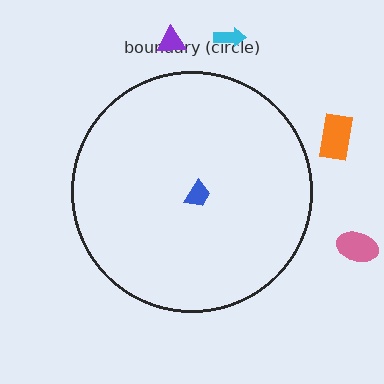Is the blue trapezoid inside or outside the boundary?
Inside.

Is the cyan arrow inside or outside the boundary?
Outside.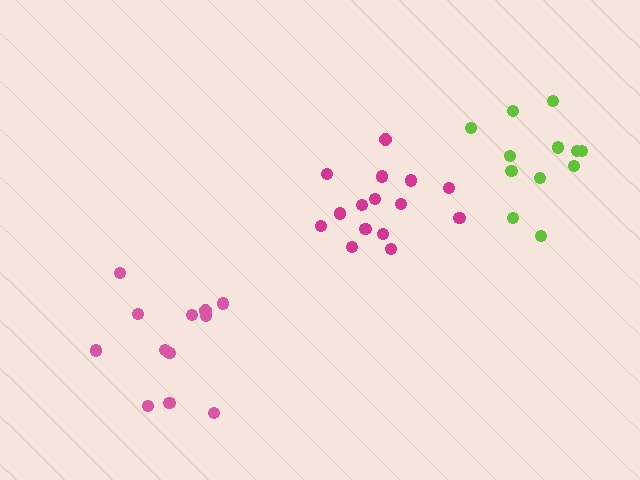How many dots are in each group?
Group 1: 12 dots, Group 2: 12 dots, Group 3: 15 dots (39 total).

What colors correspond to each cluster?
The clusters are colored: pink, lime, magenta.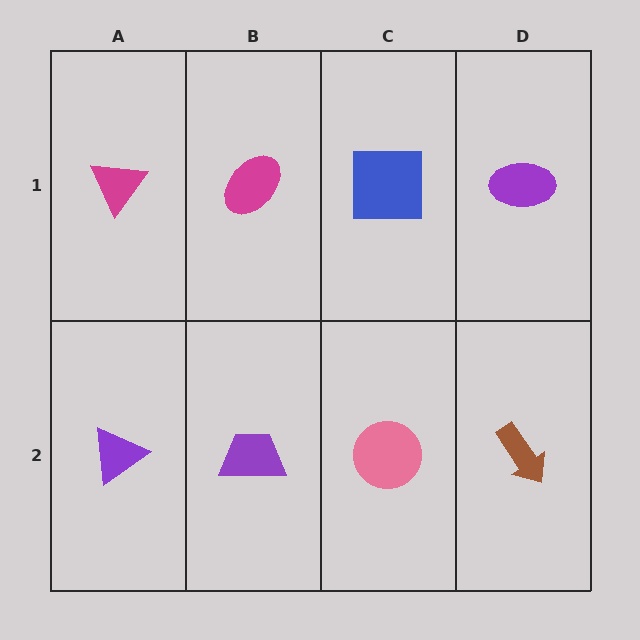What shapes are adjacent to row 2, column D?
A purple ellipse (row 1, column D), a pink circle (row 2, column C).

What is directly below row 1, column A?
A purple triangle.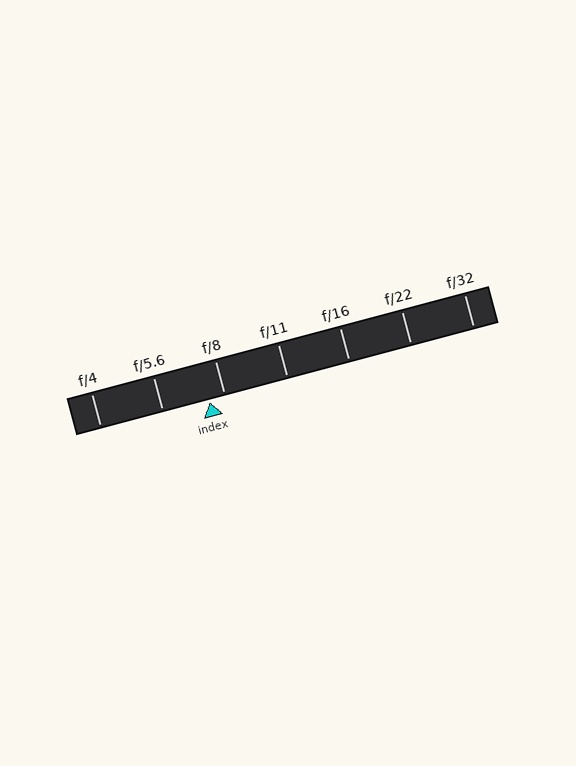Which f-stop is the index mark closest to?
The index mark is closest to f/8.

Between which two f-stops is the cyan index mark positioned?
The index mark is between f/5.6 and f/8.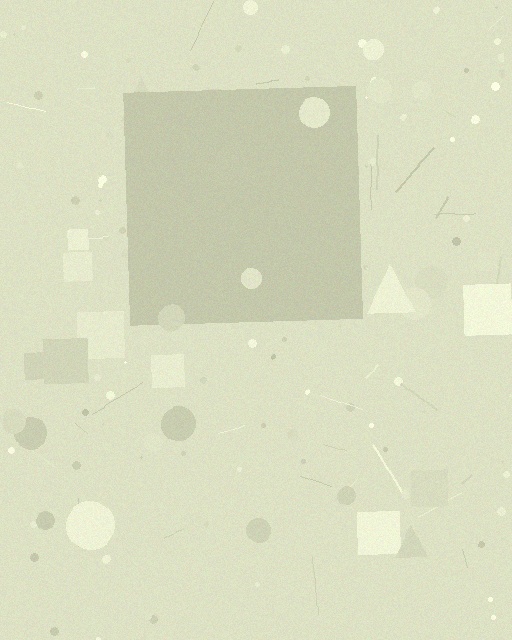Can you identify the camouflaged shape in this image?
The camouflaged shape is a square.